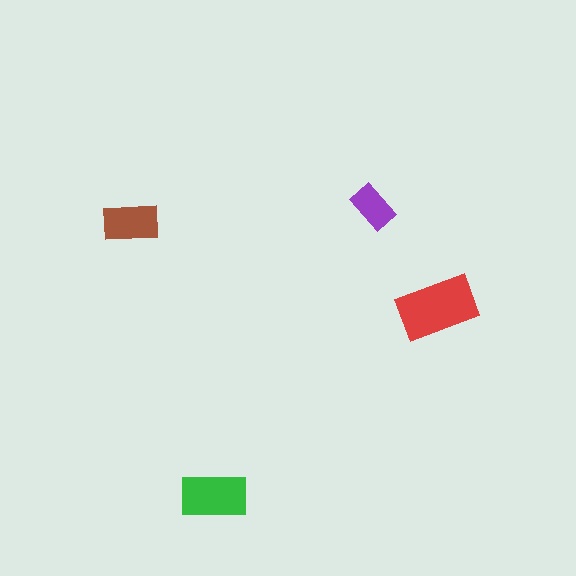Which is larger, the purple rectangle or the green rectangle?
The green one.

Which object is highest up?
The purple rectangle is topmost.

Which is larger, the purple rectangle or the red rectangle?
The red one.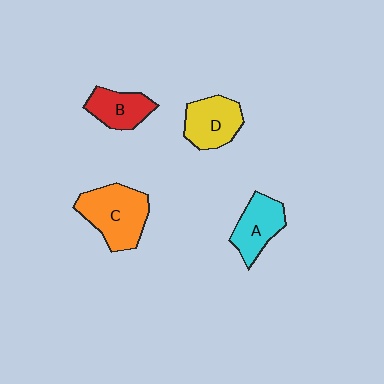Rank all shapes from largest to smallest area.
From largest to smallest: C (orange), D (yellow), A (cyan), B (red).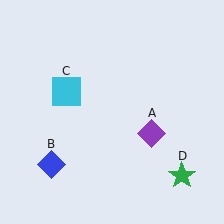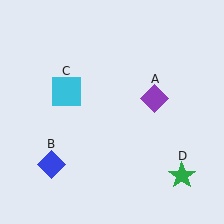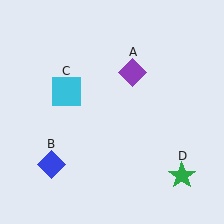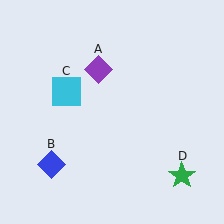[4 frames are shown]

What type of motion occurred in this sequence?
The purple diamond (object A) rotated counterclockwise around the center of the scene.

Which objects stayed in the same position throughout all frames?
Blue diamond (object B) and cyan square (object C) and green star (object D) remained stationary.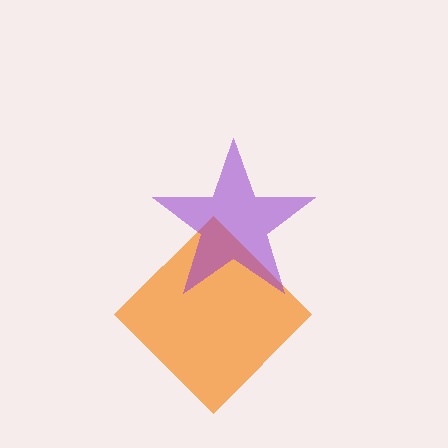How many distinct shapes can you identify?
There are 2 distinct shapes: an orange diamond, a purple star.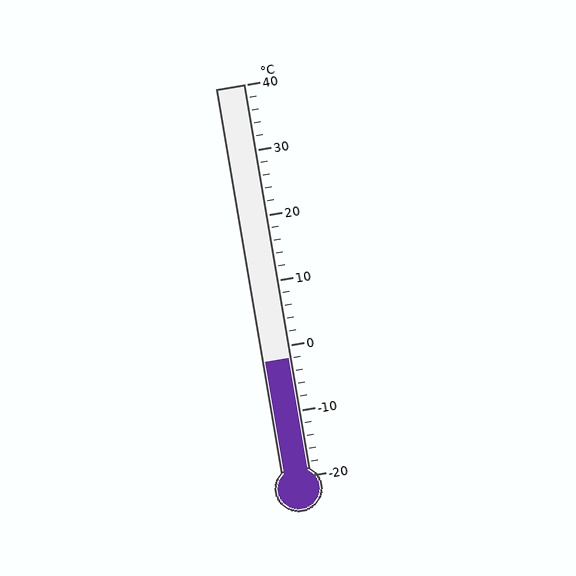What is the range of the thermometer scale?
The thermometer scale ranges from -20°C to 40°C.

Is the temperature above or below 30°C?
The temperature is below 30°C.